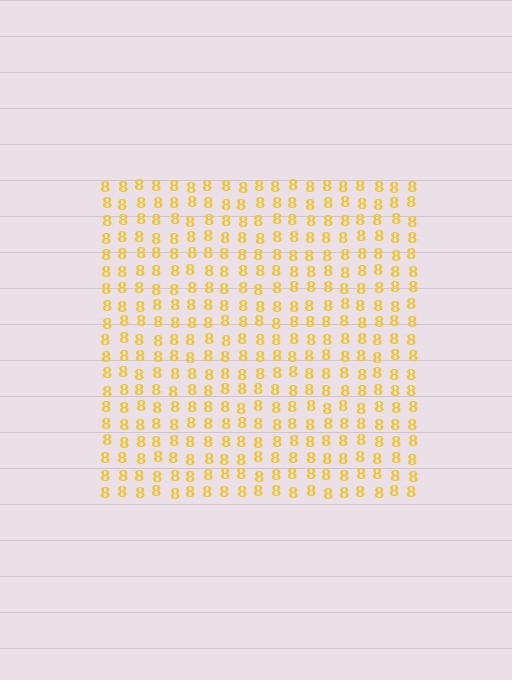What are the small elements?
The small elements are digit 8's.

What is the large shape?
The large shape is a square.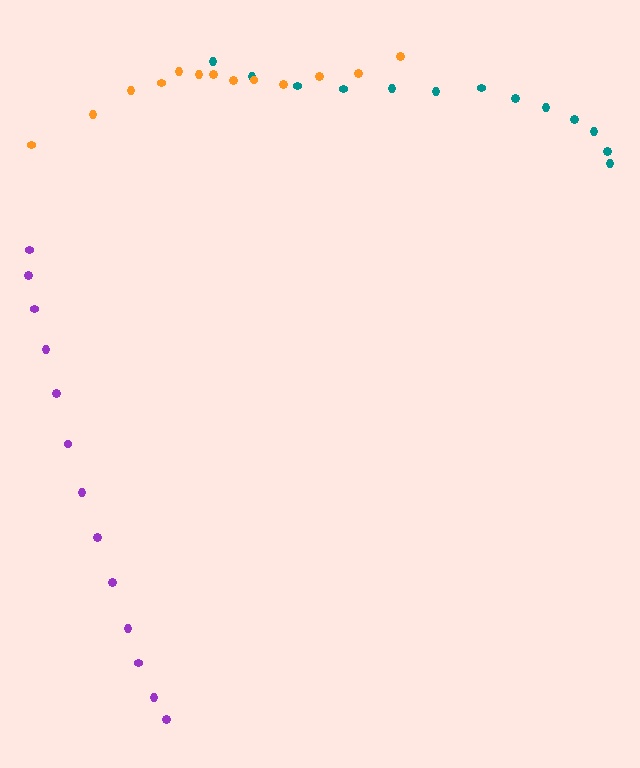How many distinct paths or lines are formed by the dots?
There are 3 distinct paths.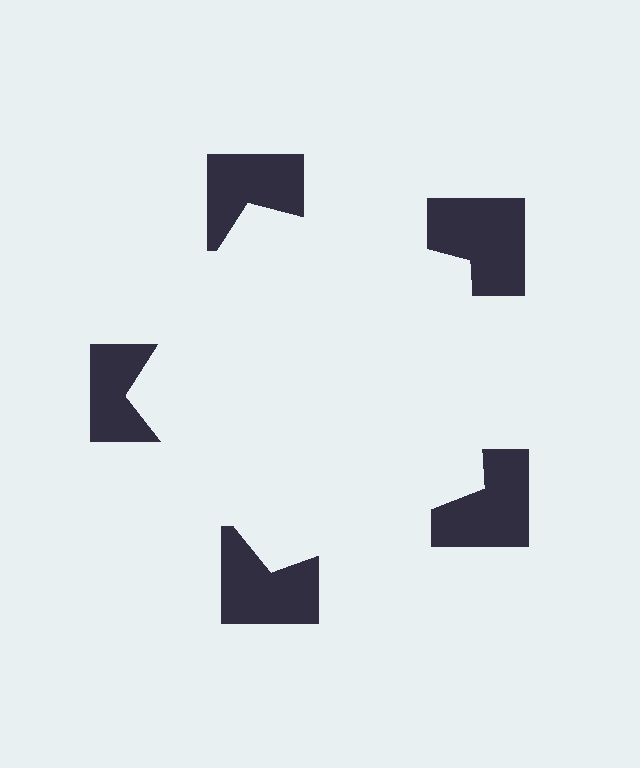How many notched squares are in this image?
There are 5 — one at each vertex of the illusory pentagon.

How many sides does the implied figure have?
5 sides.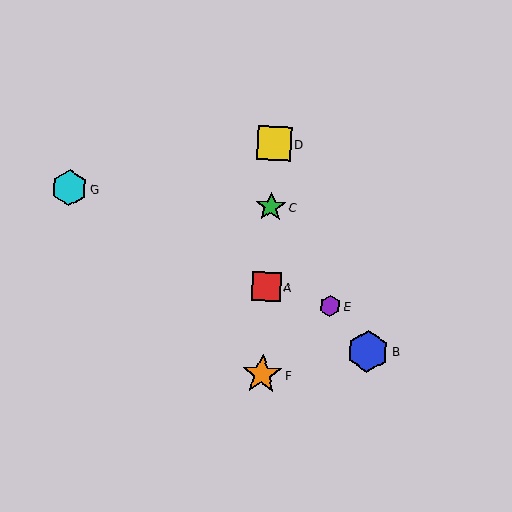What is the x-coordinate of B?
Object B is at x≈368.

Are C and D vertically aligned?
Yes, both are at x≈271.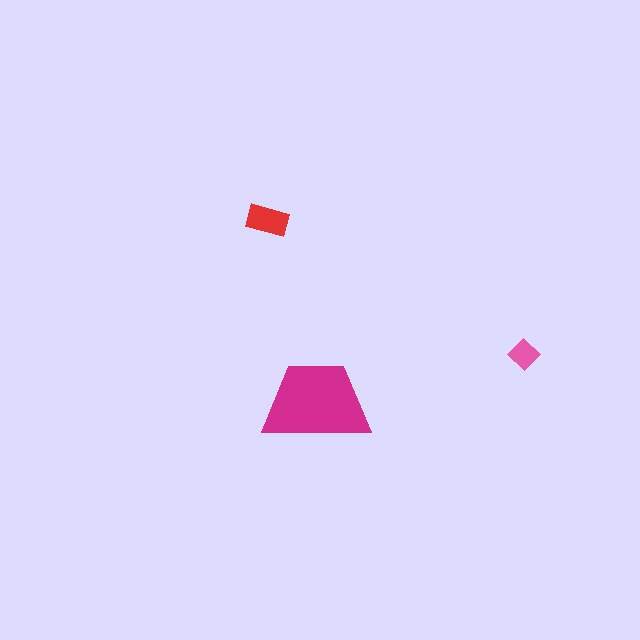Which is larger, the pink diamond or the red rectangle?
The red rectangle.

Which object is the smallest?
The pink diamond.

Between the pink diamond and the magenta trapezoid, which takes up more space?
The magenta trapezoid.